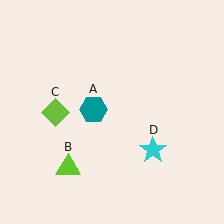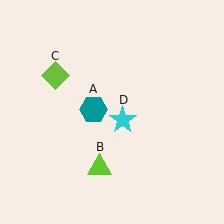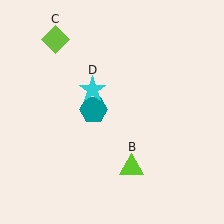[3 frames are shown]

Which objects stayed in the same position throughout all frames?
Teal hexagon (object A) remained stationary.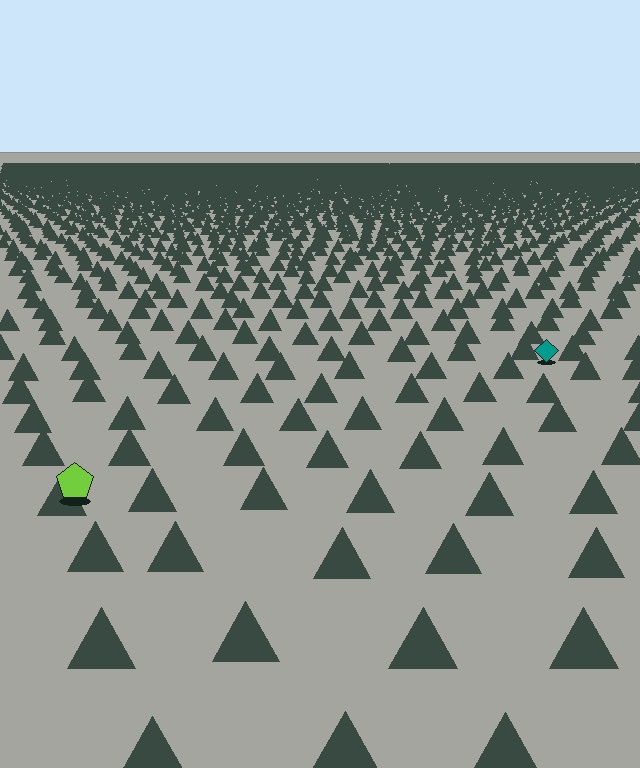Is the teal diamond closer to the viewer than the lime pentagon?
No. The lime pentagon is closer — you can tell from the texture gradient: the ground texture is coarser near it.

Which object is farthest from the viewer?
The teal diamond is farthest from the viewer. It appears smaller and the ground texture around it is denser.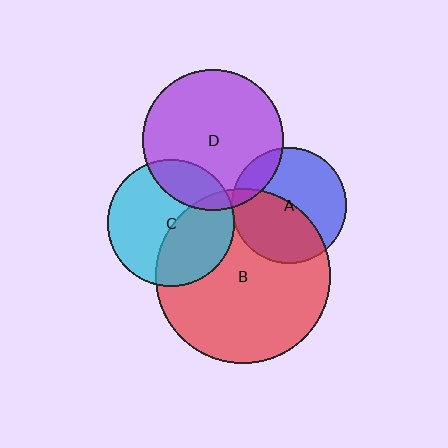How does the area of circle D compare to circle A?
Approximately 1.5 times.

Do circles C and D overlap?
Yes.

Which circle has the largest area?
Circle B (red).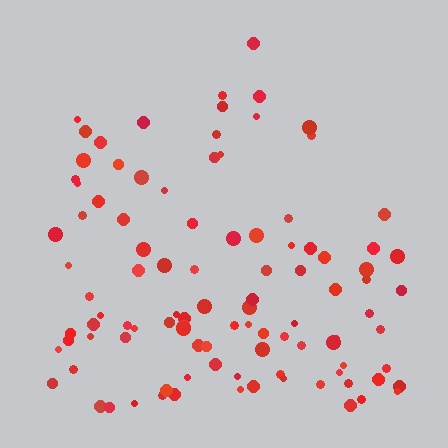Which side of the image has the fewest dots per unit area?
The top.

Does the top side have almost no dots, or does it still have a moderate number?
Still a moderate number, just noticeably fewer than the bottom.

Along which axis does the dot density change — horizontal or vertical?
Vertical.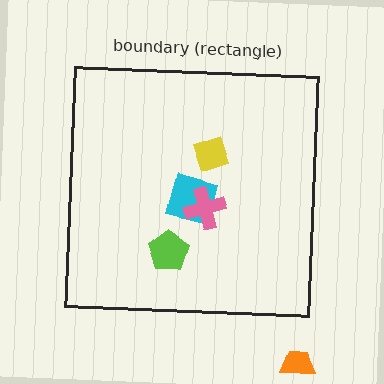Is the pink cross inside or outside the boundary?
Inside.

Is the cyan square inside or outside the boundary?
Inside.